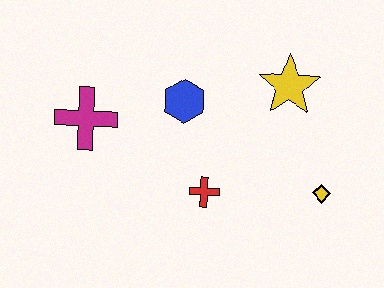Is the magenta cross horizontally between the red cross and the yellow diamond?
No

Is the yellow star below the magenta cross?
No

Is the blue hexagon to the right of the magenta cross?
Yes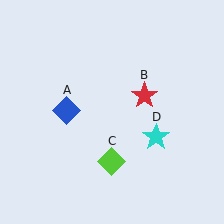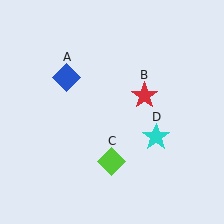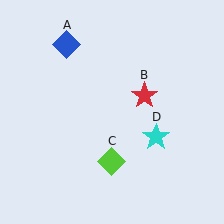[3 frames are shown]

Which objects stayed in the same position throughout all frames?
Red star (object B) and lime diamond (object C) and cyan star (object D) remained stationary.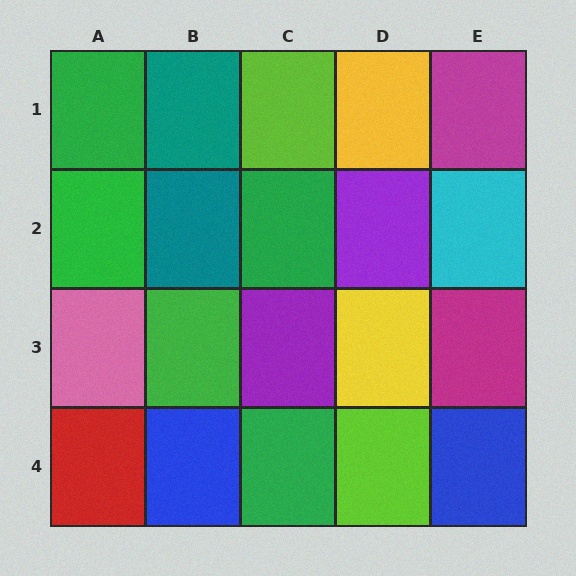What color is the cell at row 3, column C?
Purple.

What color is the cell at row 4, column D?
Lime.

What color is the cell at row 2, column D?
Purple.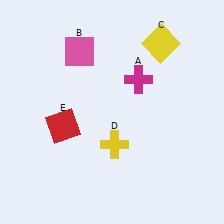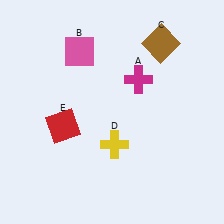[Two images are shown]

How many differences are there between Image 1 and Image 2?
There is 1 difference between the two images.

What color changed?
The square (C) changed from yellow in Image 1 to brown in Image 2.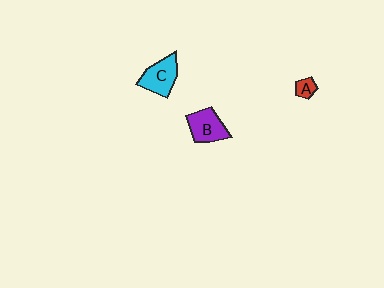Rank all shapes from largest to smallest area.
From largest to smallest: C (cyan), B (purple), A (red).